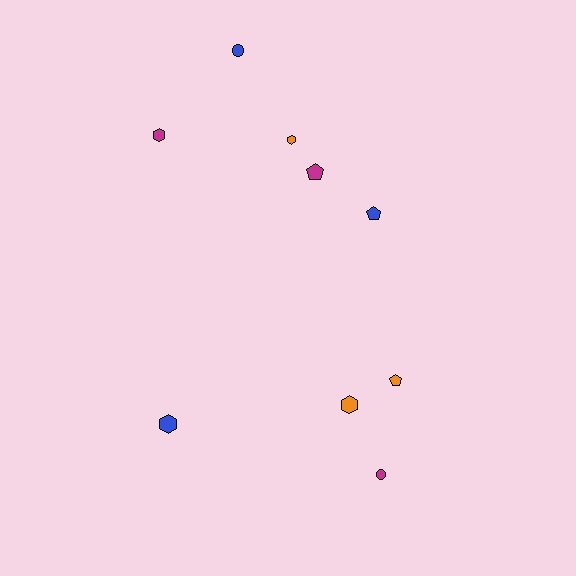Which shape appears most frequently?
Hexagon, with 4 objects.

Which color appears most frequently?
Orange, with 3 objects.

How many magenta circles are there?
There is 1 magenta circle.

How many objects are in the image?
There are 9 objects.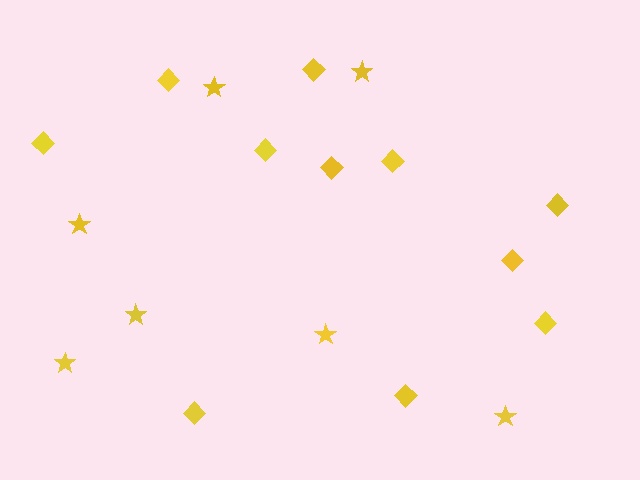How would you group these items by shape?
There are 2 groups: one group of stars (7) and one group of diamonds (11).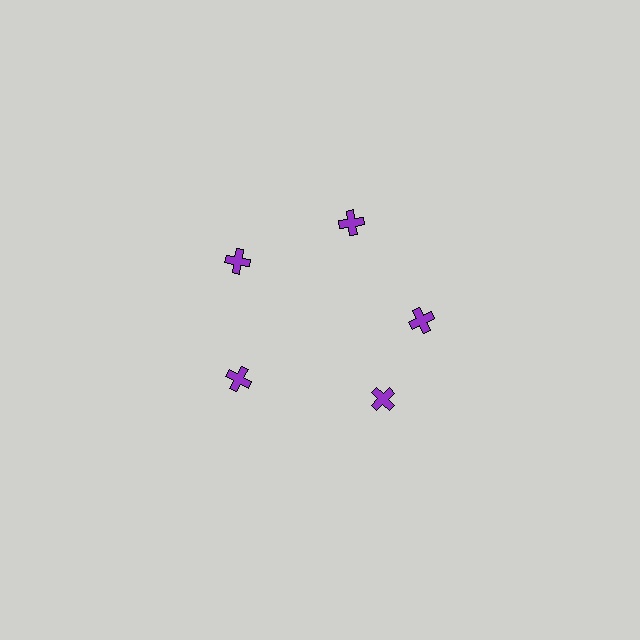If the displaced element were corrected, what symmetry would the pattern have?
It would have 5-fold rotational symmetry — the pattern would map onto itself every 72 degrees.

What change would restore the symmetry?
The symmetry would be restored by rotating it back into even spacing with its neighbors so that all 5 crosses sit at equal angles and equal distance from the center.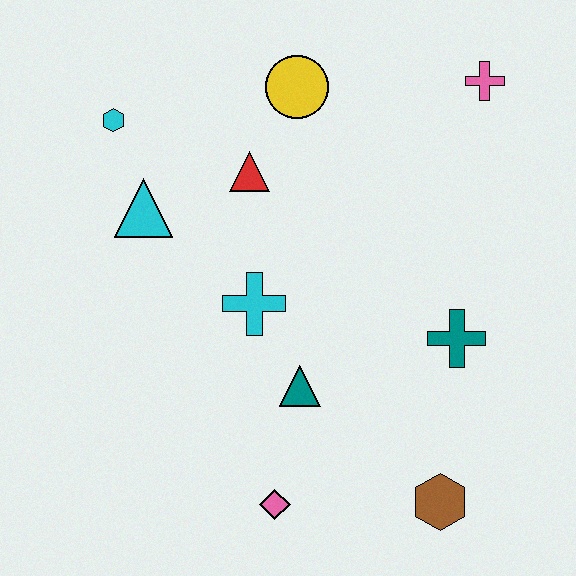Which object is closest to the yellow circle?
The red triangle is closest to the yellow circle.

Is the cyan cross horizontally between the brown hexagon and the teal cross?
No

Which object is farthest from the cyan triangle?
The brown hexagon is farthest from the cyan triangle.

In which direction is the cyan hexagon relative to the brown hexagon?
The cyan hexagon is above the brown hexagon.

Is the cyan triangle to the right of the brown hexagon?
No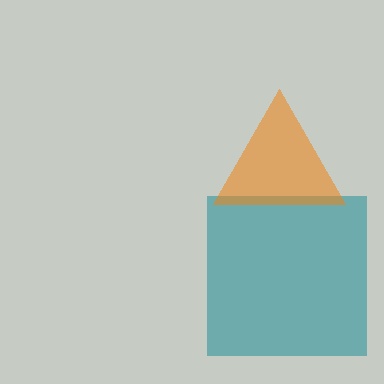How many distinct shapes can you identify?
There are 2 distinct shapes: a teal square, an orange triangle.